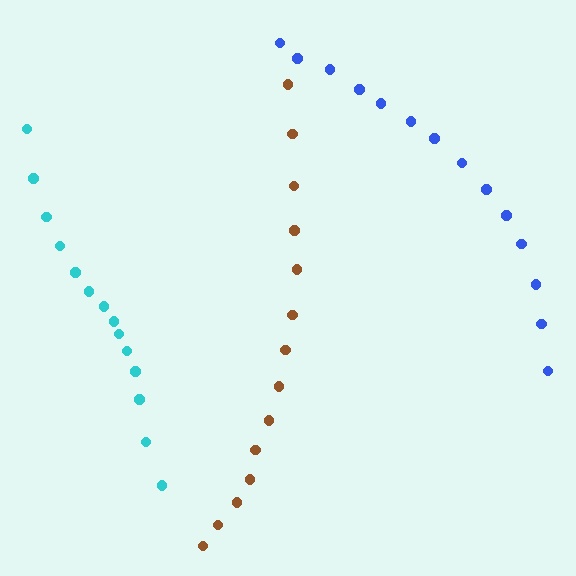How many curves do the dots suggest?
There are 3 distinct paths.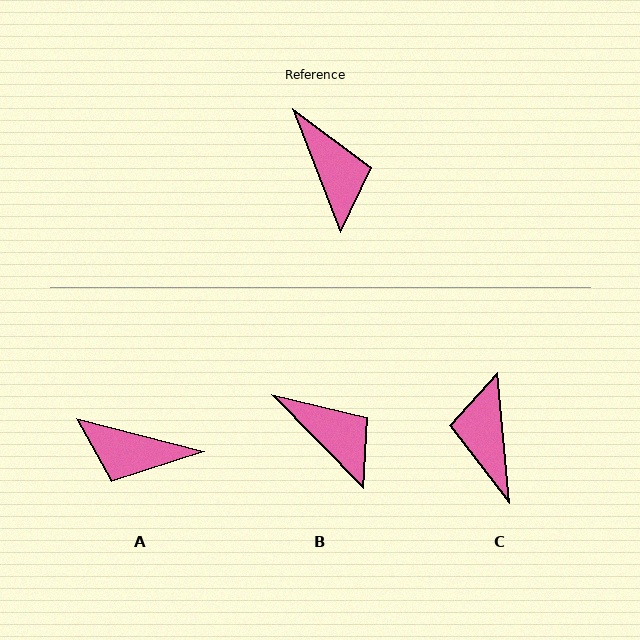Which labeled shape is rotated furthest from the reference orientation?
C, about 164 degrees away.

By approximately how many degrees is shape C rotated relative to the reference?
Approximately 164 degrees counter-clockwise.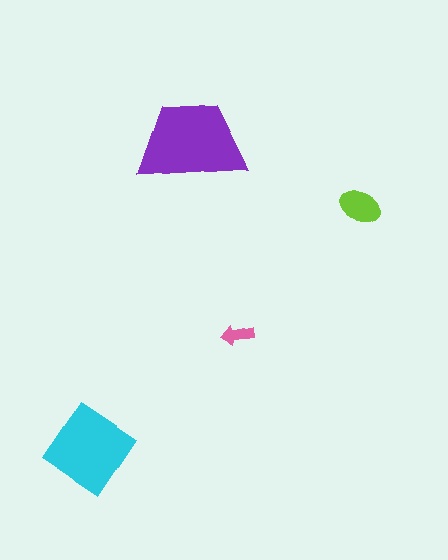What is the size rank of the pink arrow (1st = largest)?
4th.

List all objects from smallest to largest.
The pink arrow, the lime ellipse, the cyan diamond, the purple trapezoid.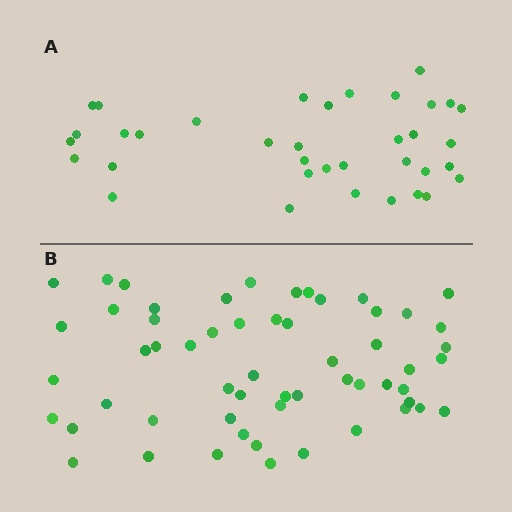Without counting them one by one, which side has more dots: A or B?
Region B (the bottom region) has more dots.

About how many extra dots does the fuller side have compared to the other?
Region B has approximately 20 more dots than region A.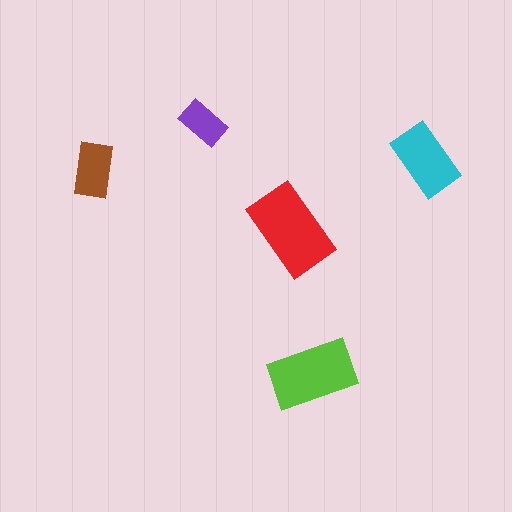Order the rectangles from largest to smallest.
the red one, the lime one, the cyan one, the brown one, the purple one.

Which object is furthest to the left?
The brown rectangle is leftmost.